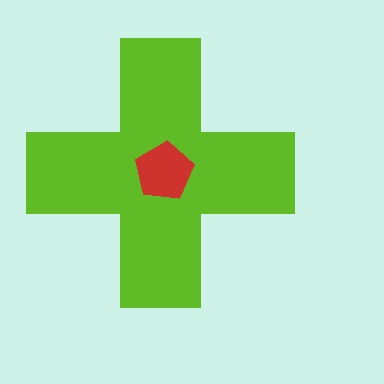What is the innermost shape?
The red pentagon.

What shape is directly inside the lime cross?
The red pentagon.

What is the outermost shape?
The lime cross.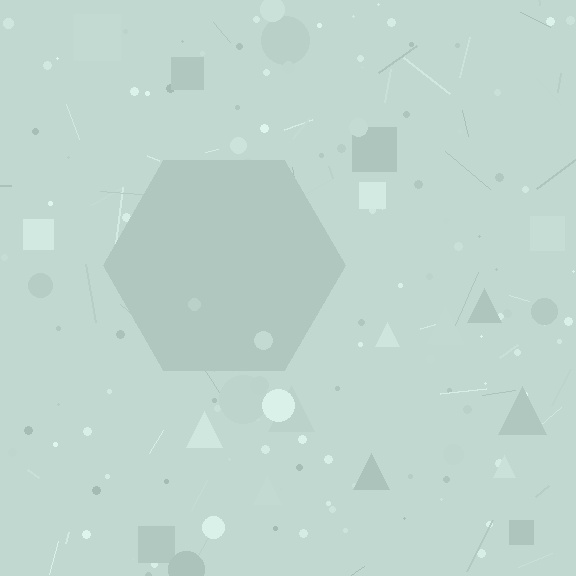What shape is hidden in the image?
A hexagon is hidden in the image.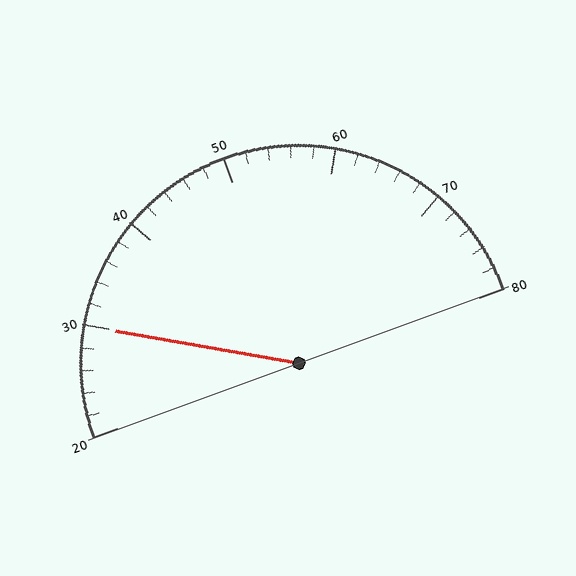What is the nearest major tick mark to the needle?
The nearest major tick mark is 30.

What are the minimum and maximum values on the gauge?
The gauge ranges from 20 to 80.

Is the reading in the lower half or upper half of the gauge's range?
The reading is in the lower half of the range (20 to 80).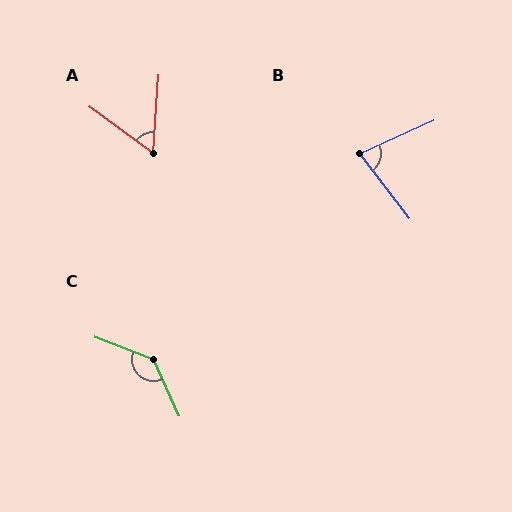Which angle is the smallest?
A, at approximately 58 degrees.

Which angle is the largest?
C, at approximately 135 degrees.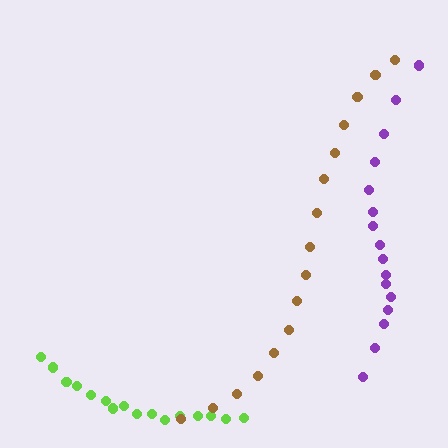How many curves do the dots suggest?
There are 3 distinct paths.